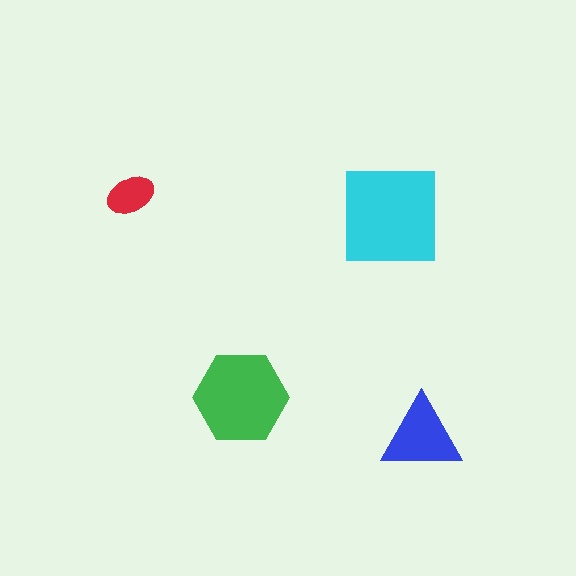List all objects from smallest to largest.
The red ellipse, the blue triangle, the green hexagon, the cyan square.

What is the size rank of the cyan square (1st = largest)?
1st.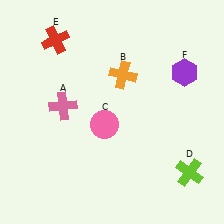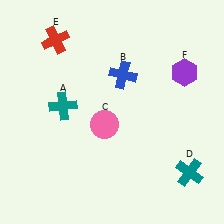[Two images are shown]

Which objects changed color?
A changed from pink to teal. B changed from orange to blue. D changed from lime to teal.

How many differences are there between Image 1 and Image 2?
There are 3 differences between the two images.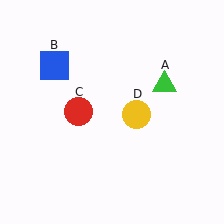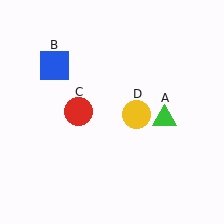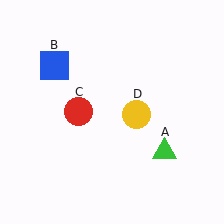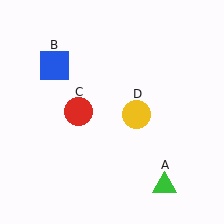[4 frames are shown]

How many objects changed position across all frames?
1 object changed position: green triangle (object A).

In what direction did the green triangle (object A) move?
The green triangle (object A) moved down.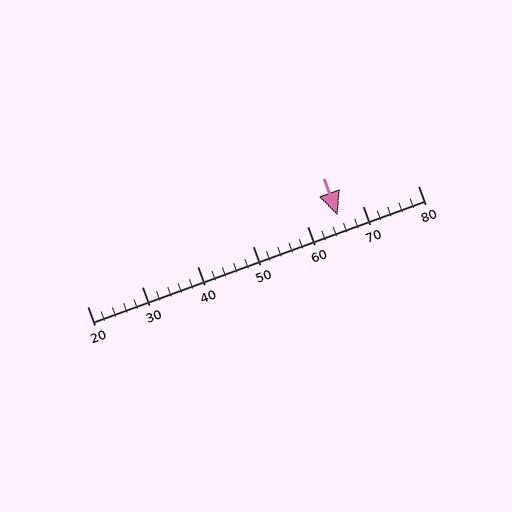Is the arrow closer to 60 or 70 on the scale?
The arrow is closer to 70.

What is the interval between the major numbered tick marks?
The major tick marks are spaced 10 units apart.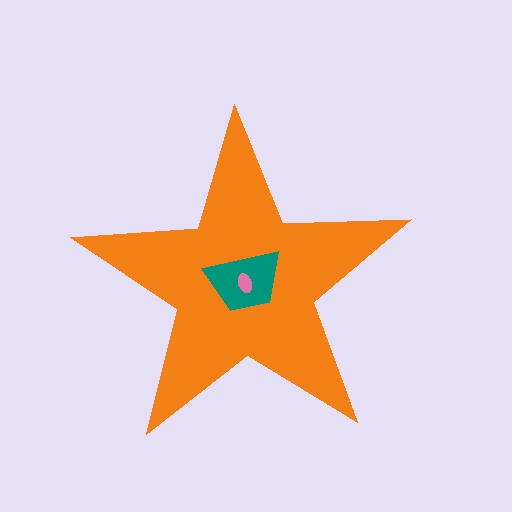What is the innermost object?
The pink ellipse.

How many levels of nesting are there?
3.